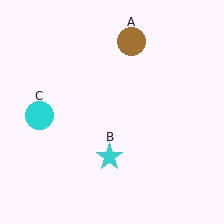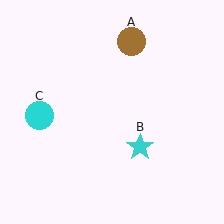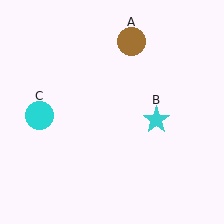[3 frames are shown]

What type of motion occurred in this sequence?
The cyan star (object B) rotated counterclockwise around the center of the scene.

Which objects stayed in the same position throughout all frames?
Brown circle (object A) and cyan circle (object C) remained stationary.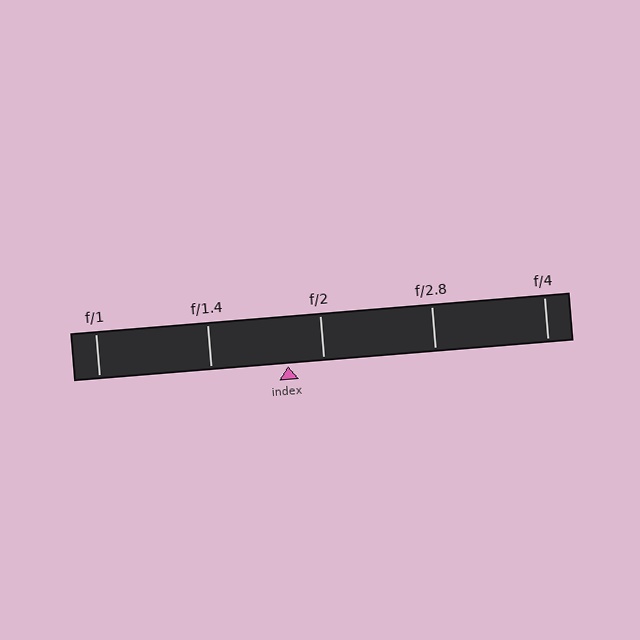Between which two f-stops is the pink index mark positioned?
The index mark is between f/1.4 and f/2.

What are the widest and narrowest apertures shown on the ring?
The widest aperture shown is f/1 and the narrowest is f/4.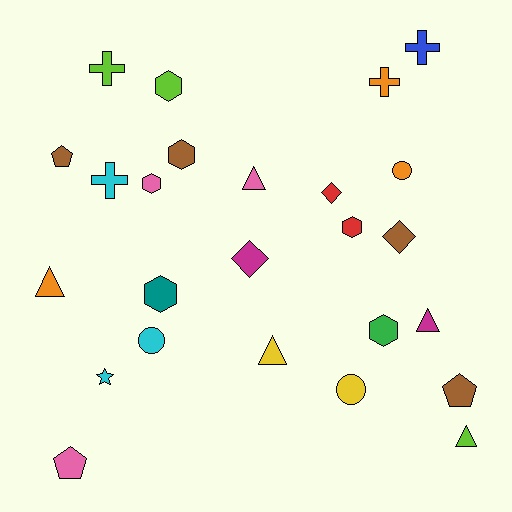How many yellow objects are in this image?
There are 2 yellow objects.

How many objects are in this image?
There are 25 objects.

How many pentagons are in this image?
There are 3 pentagons.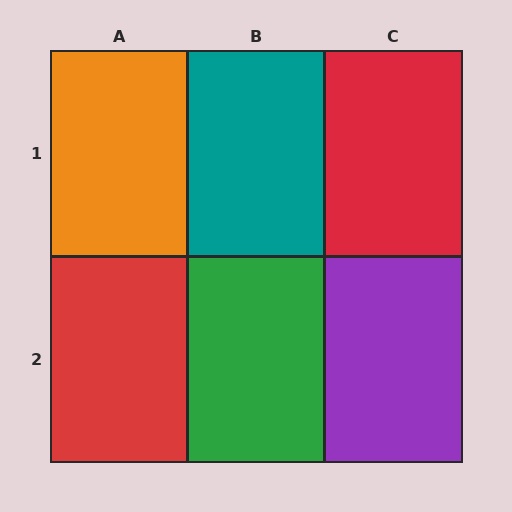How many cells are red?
2 cells are red.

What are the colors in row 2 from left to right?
Red, green, purple.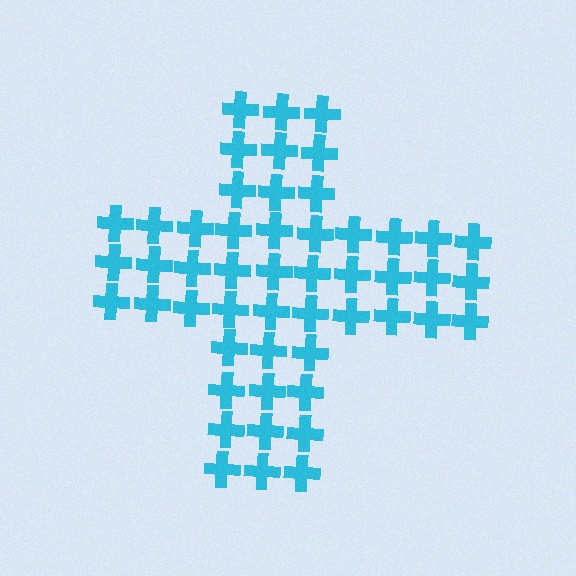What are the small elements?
The small elements are crosses.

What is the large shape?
The large shape is a cross.